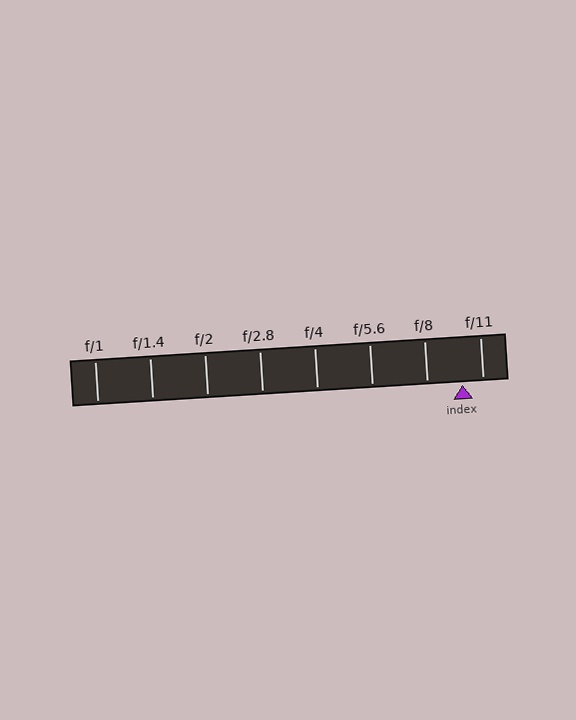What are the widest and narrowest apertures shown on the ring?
The widest aperture shown is f/1 and the narrowest is f/11.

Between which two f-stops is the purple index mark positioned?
The index mark is between f/8 and f/11.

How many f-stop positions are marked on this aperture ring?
There are 8 f-stop positions marked.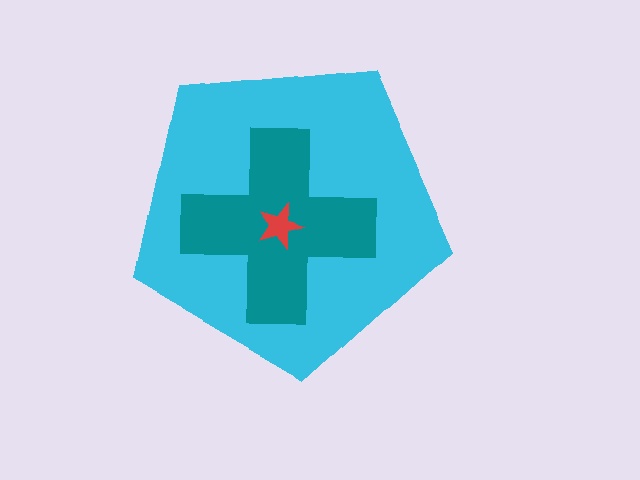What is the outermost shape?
The cyan pentagon.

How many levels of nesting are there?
3.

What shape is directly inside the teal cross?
The red star.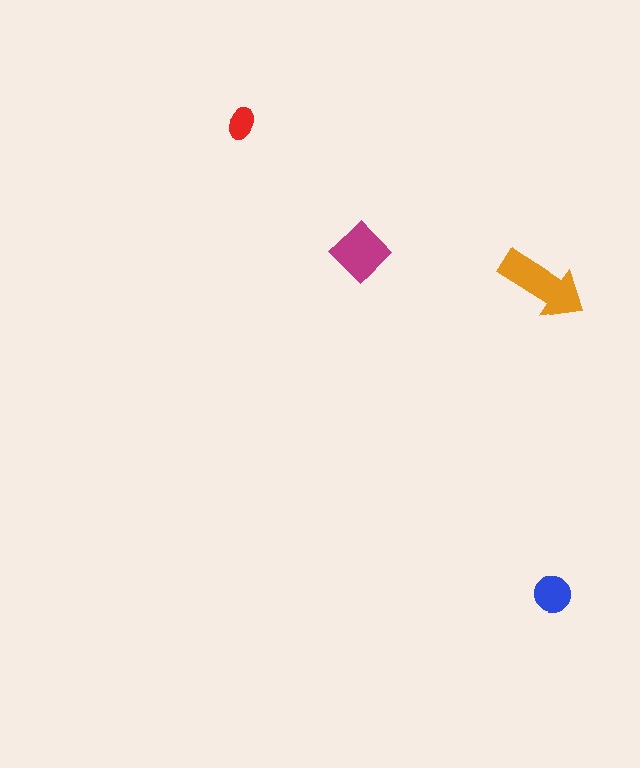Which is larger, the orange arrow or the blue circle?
The orange arrow.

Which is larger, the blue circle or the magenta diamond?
The magenta diamond.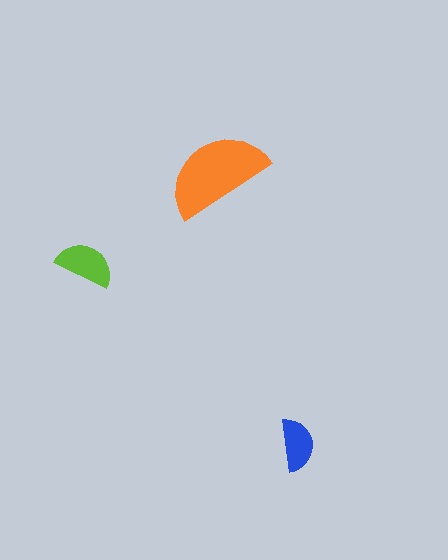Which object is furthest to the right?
The blue semicircle is rightmost.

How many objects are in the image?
There are 3 objects in the image.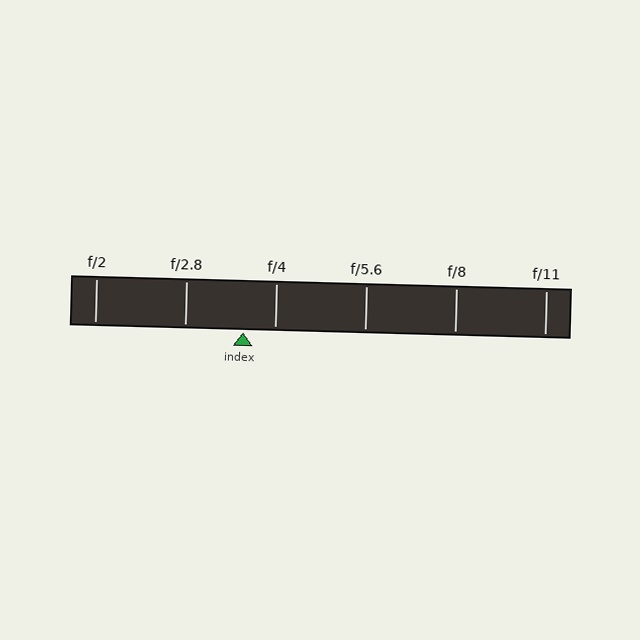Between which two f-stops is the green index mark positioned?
The index mark is between f/2.8 and f/4.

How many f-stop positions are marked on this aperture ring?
There are 6 f-stop positions marked.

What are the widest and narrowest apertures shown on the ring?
The widest aperture shown is f/2 and the narrowest is f/11.